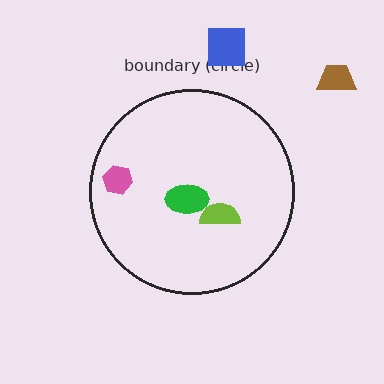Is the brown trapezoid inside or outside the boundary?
Outside.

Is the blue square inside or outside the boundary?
Outside.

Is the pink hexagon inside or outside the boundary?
Inside.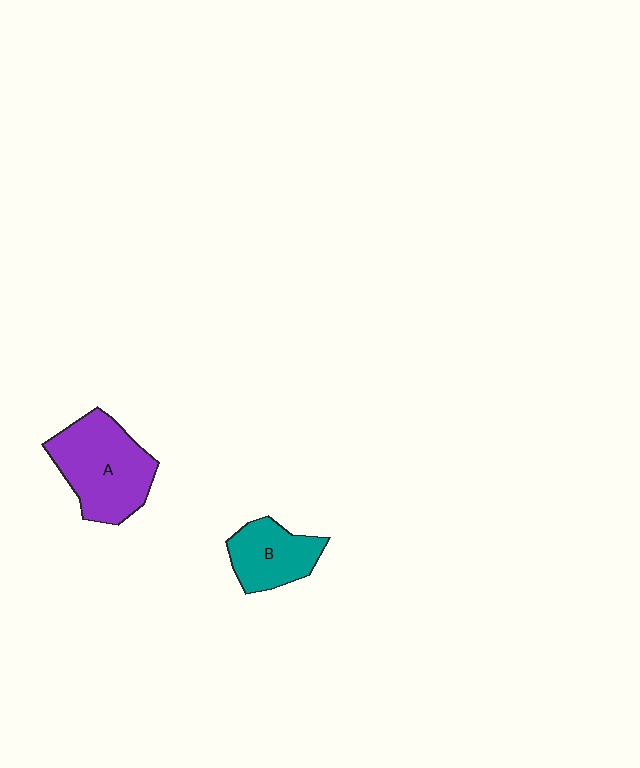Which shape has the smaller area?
Shape B (teal).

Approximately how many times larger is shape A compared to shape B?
Approximately 1.6 times.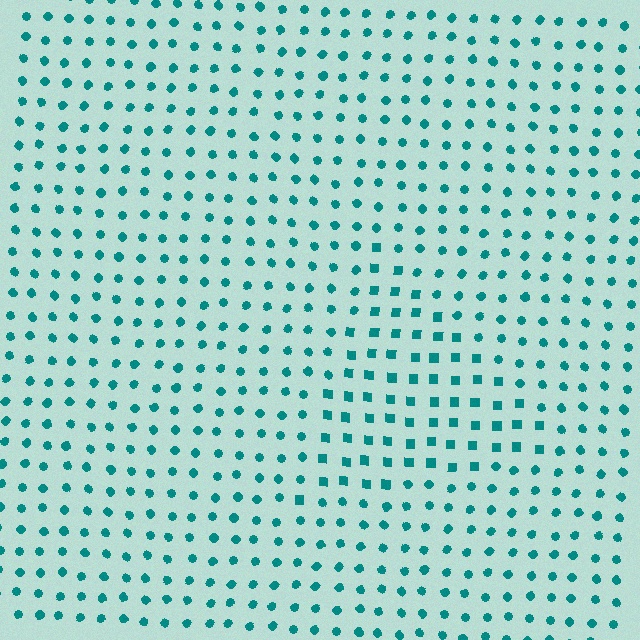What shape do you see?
I see a triangle.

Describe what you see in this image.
The image is filled with small teal elements arranged in a uniform grid. A triangle-shaped region contains squares, while the surrounding area contains circles. The boundary is defined purely by the change in element shape.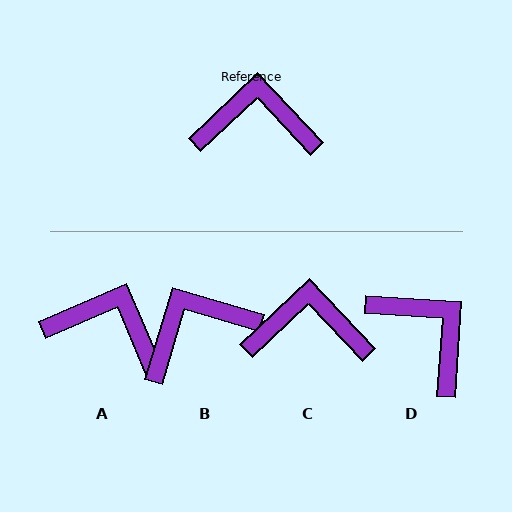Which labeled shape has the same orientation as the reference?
C.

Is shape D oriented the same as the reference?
No, it is off by about 47 degrees.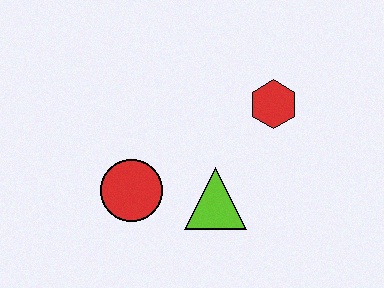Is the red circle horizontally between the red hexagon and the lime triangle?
No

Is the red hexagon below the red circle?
No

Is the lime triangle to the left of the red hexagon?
Yes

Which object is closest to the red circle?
The lime triangle is closest to the red circle.